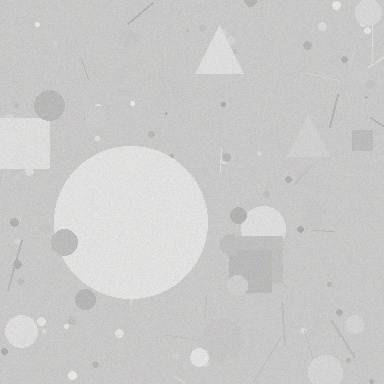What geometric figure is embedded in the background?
A circle is embedded in the background.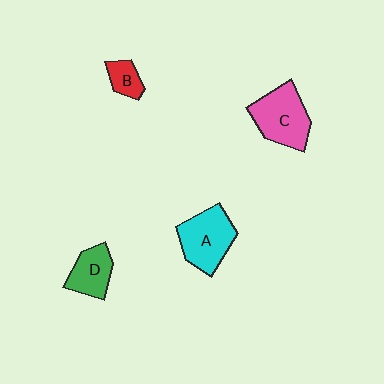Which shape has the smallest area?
Shape B (red).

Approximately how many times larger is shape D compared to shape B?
Approximately 1.7 times.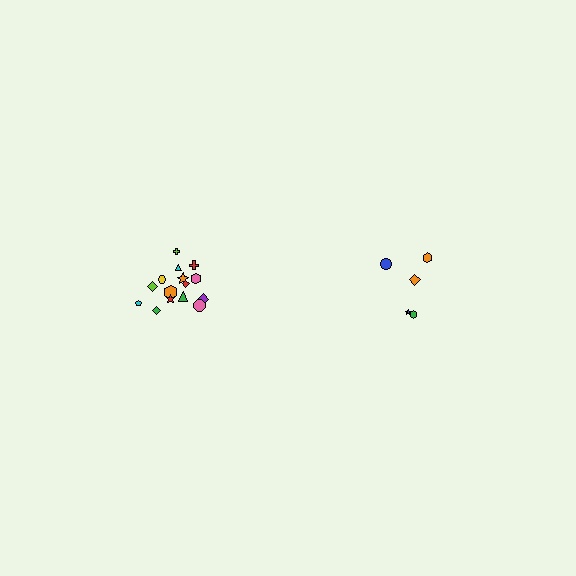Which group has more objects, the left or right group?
The left group.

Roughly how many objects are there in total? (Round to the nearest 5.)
Roughly 20 objects in total.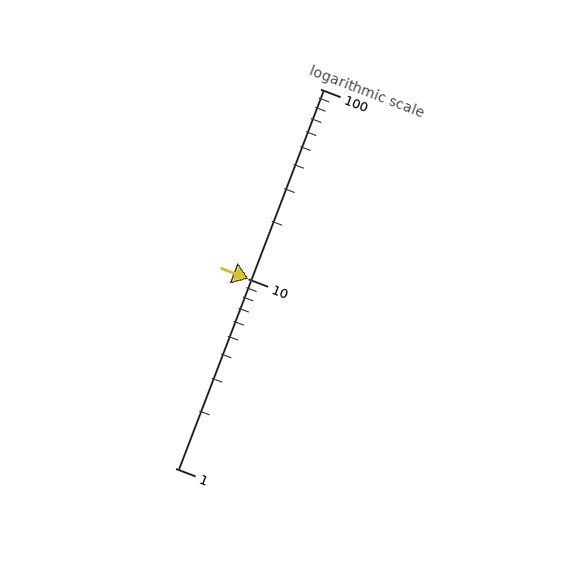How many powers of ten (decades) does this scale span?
The scale spans 2 decades, from 1 to 100.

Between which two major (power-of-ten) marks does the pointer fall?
The pointer is between 10 and 100.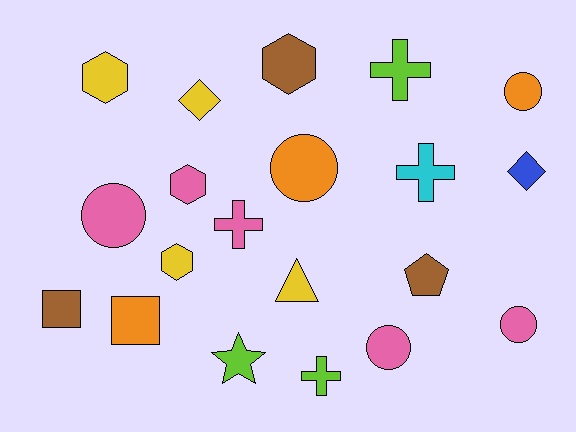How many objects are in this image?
There are 20 objects.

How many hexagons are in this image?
There are 4 hexagons.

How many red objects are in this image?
There are no red objects.